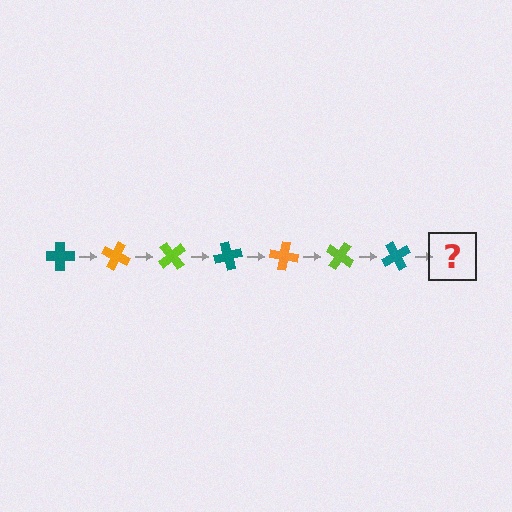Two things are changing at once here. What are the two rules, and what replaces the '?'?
The two rules are that it rotates 25 degrees each step and the color cycles through teal, orange, and lime. The '?' should be an orange cross, rotated 175 degrees from the start.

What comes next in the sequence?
The next element should be an orange cross, rotated 175 degrees from the start.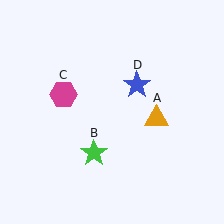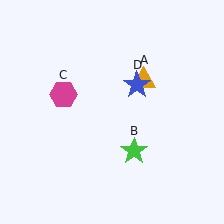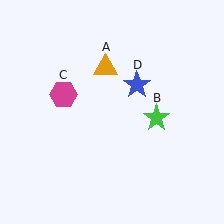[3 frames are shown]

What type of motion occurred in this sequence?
The orange triangle (object A), green star (object B) rotated counterclockwise around the center of the scene.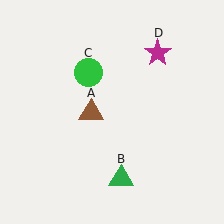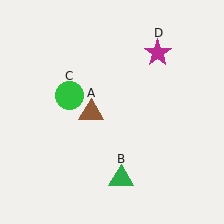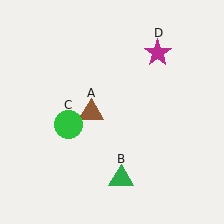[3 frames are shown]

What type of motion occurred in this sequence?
The green circle (object C) rotated counterclockwise around the center of the scene.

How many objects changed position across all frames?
1 object changed position: green circle (object C).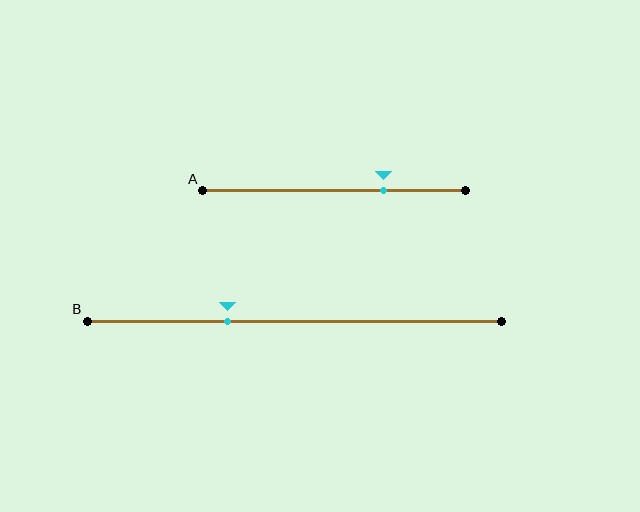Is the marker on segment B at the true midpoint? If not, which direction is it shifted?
No, the marker on segment B is shifted to the left by about 16% of the segment length.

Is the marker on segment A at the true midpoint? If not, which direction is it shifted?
No, the marker on segment A is shifted to the right by about 19% of the segment length.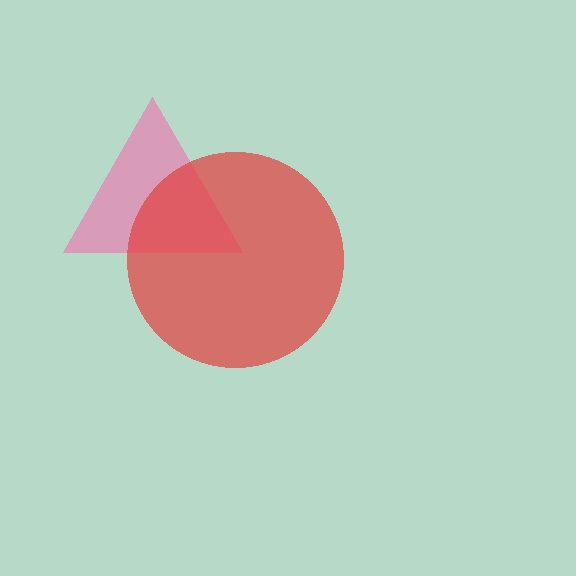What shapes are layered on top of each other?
The layered shapes are: a pink triangle, a red circle.